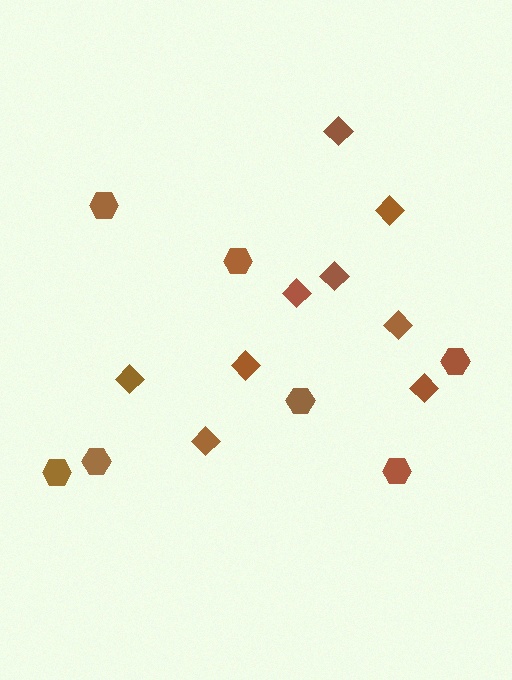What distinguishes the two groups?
There are 2 groups: one group of hexagons (7) and one group of diamonds (9).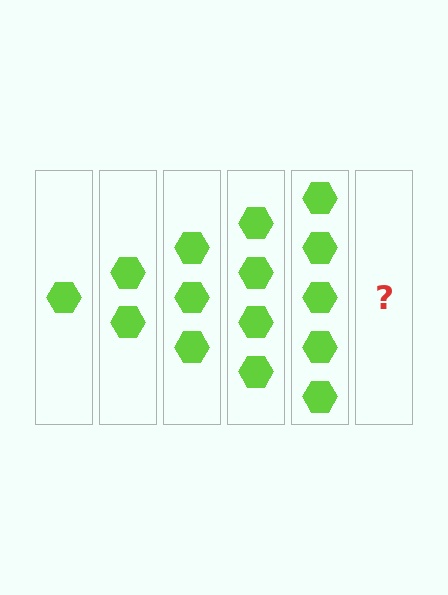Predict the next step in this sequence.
The next step is 6 hexagons.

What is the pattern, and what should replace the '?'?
The pattern is that each step adds one more hexagon. The '?' should be 6 hexagons.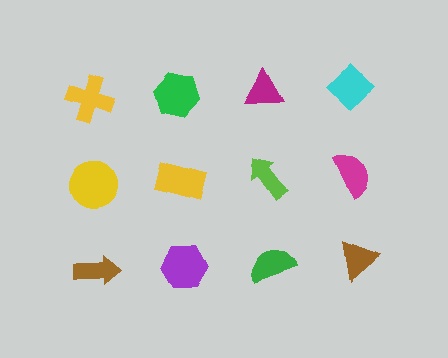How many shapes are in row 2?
4 shapes.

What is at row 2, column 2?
A yellow rectangle.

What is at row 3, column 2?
A purple hexagon.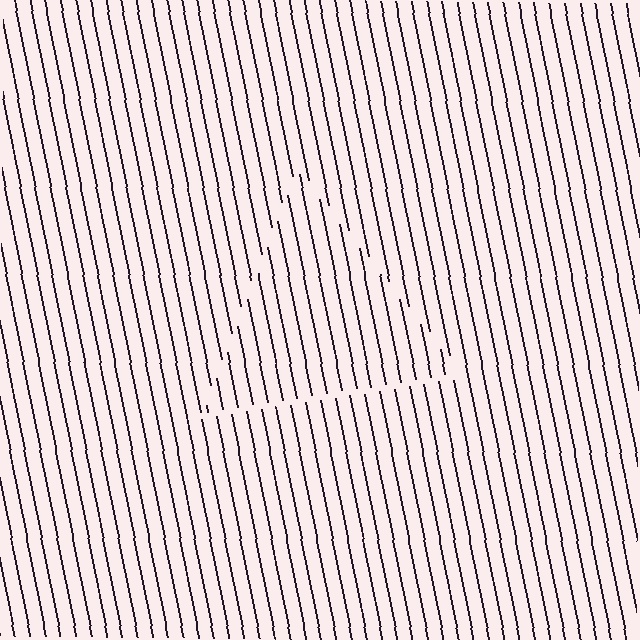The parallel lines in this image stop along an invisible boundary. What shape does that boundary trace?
An illusory triangle. The interior of the shape contains the same grating, shifted by half a period — the contour is defined by the phase discontinuity where line-ends from the inner and outer gratings abut.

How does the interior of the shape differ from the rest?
The interior of the shape contains the same grating, shifted by half a period — the contour is defined by the phase discontinuity where line-ends from the inner and outer gratings abut.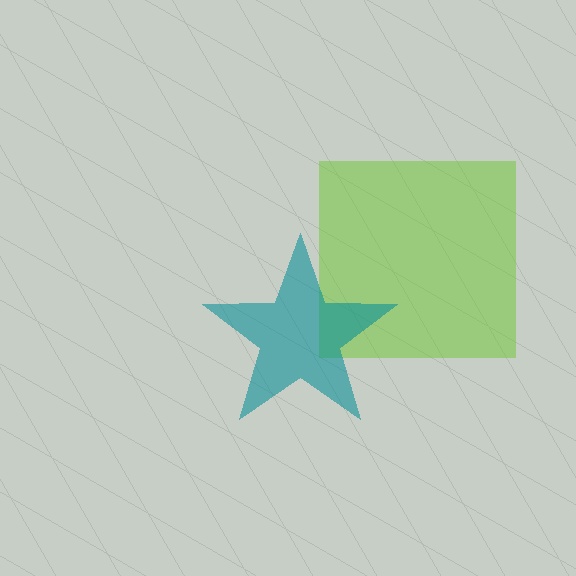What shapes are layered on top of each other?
The layered shapes are: a lime square, a teal star.